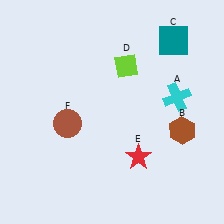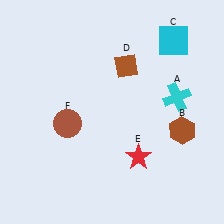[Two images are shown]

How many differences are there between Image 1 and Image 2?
There are 2 differences between the two images.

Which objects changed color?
C changed from teal to cyan. D changed from lime to brown.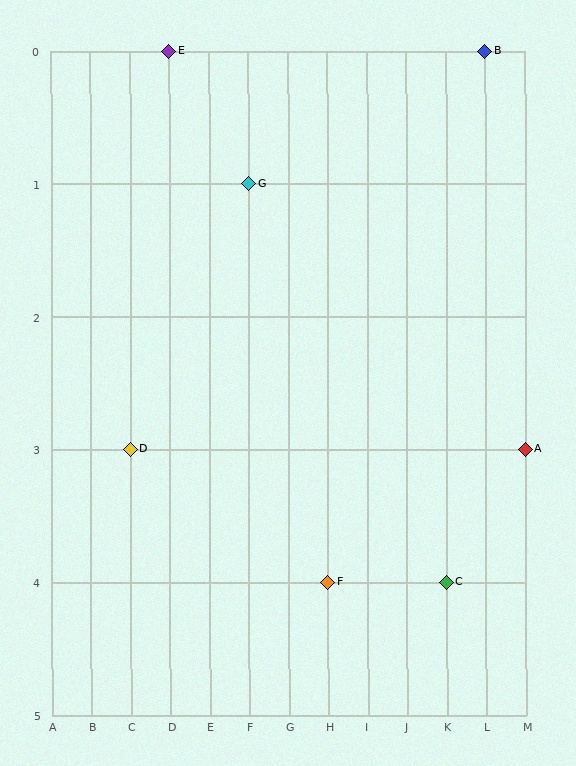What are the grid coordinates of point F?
Point F is at grid coordinates (H, 4).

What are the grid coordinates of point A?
Point A is at grid coordinates (M, 3).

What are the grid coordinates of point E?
Point E is at grid coordinates (D, 0).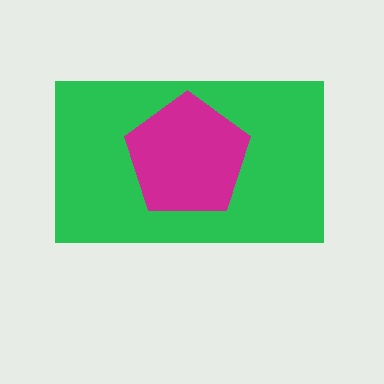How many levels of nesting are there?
2.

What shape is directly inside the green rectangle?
The magenta pentagon.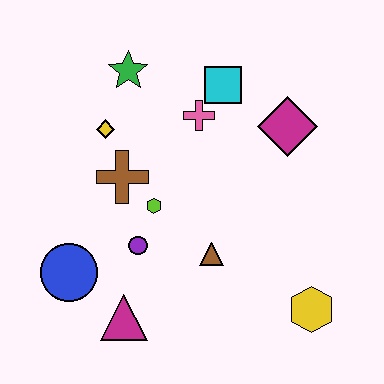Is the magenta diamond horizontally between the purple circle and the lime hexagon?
No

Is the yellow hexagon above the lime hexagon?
No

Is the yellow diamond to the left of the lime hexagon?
Yes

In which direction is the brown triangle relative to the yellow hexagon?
The brown triangle is to the left of the yellow hexagon.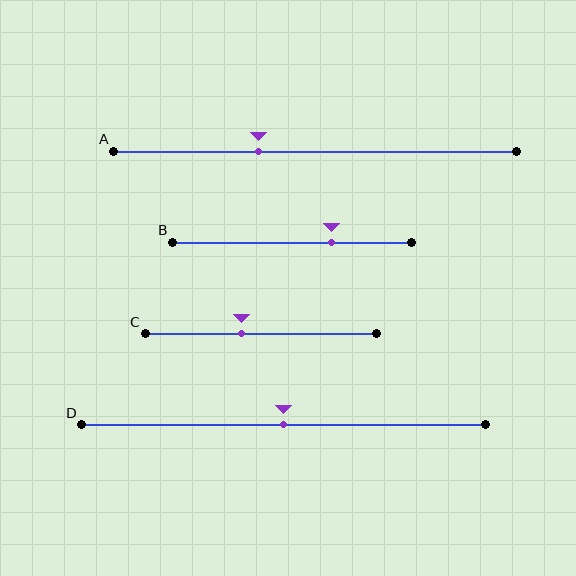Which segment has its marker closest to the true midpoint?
Segment D has its marker closest to the true midpoint.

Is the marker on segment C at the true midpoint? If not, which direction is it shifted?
No, the marker on segment C is shifted to the left by about 8% of the segment length.